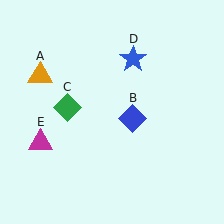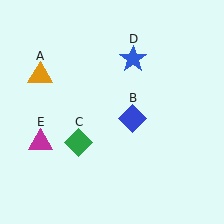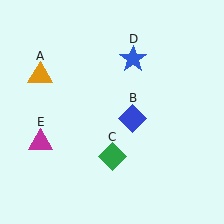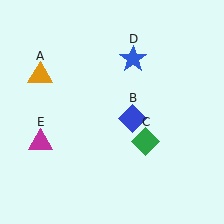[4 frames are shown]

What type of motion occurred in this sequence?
The green diamond (object C) rotated counterclockwise around the center of the scene.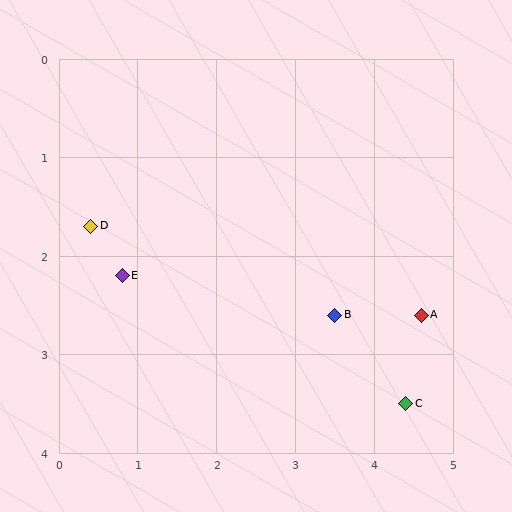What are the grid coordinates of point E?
Point E is at approximately (0.8, 2.2).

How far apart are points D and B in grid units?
Points D and B are about 3.2 grid units apart.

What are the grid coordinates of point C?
Point C is at approximately (4.4, 3.5).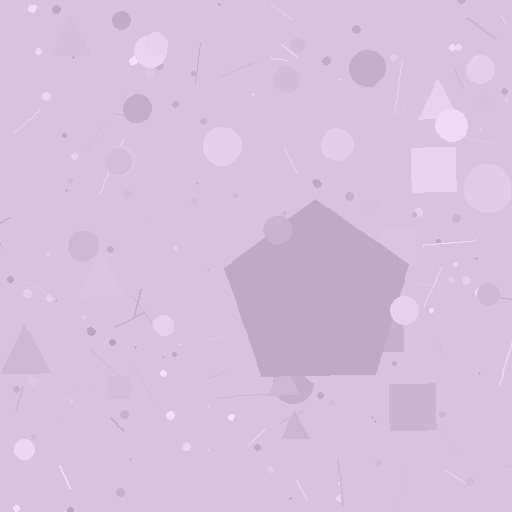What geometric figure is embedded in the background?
A pentagon is embedded in the background.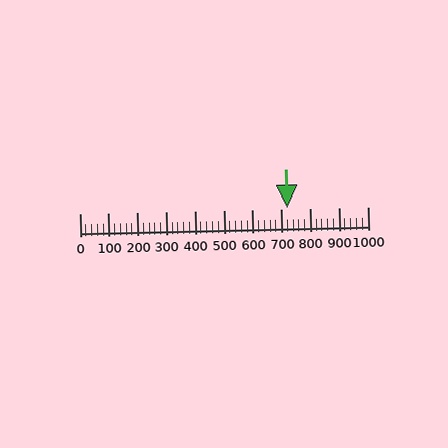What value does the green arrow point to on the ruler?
The green arrow points to approximately 720.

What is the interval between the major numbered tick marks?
The major tick marks are spaced 100 units apart.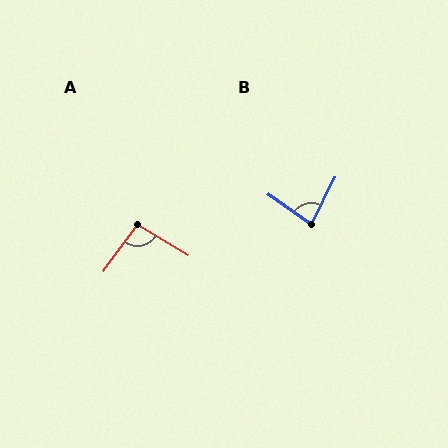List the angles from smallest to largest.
B (81°), A (94°).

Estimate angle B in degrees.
Approximately 81 degrees.